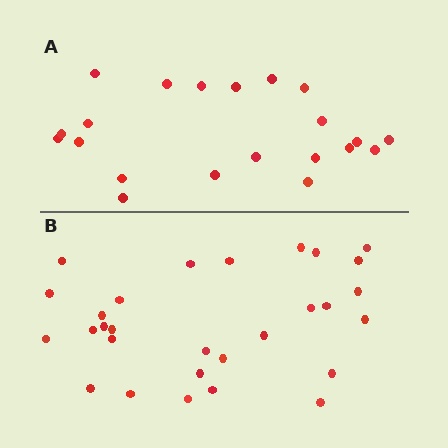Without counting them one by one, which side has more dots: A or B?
Region B (the bottom region) has more dots.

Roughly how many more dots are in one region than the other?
Region B has roughly 8 or so more dots than region A.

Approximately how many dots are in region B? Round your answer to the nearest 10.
About 30 dots. (The exact count is 29, which rounds to 30.)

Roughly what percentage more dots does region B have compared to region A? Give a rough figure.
About 40% more.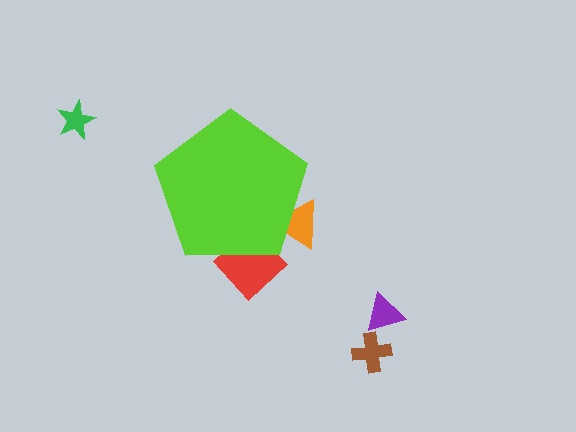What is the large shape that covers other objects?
A lime pentagon.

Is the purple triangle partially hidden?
No, the purple triangle is fully visible.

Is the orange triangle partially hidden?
Yes, the orange triangle is partially hidden behind the lime pentagon.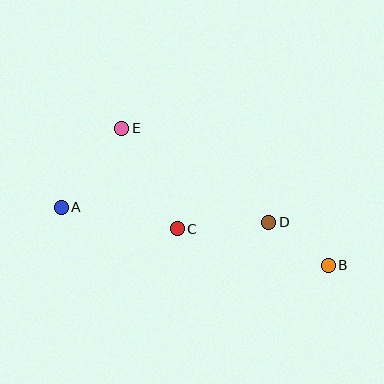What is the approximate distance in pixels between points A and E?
The distance between A and E is approximately 100 pixels.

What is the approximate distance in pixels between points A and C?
The distance between A and C is approximately 118 pixels.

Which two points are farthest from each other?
Points A and B are farthest from each other.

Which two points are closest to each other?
Points B and D are closest to each other.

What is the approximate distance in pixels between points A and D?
The distance between A and D is approximately 208 pixels.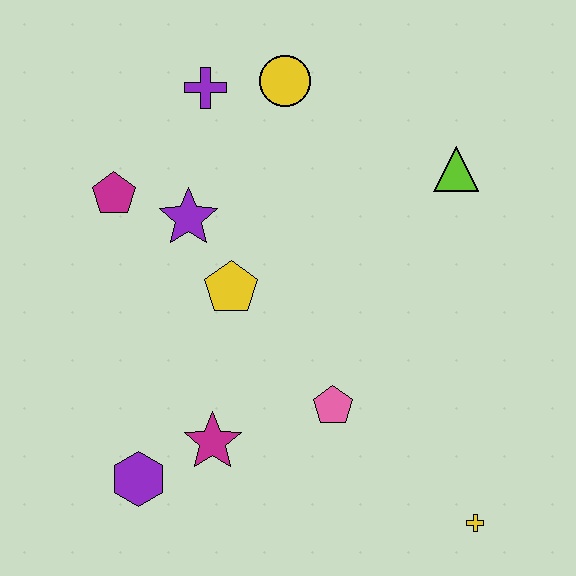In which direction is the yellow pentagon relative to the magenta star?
The yellow pentagon is above the magenta star.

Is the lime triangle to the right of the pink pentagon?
Yes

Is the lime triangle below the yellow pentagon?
No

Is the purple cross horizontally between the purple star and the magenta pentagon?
No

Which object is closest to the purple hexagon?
The magenta star is closest to the purple hexagon.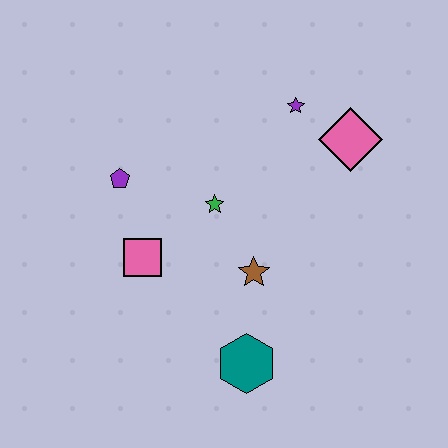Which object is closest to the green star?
The brown star is closest to the green star.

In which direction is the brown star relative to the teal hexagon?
The brown star is above the teal hexagon.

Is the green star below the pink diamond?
Yes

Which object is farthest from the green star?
The teal hexagon is farthest from the green star.